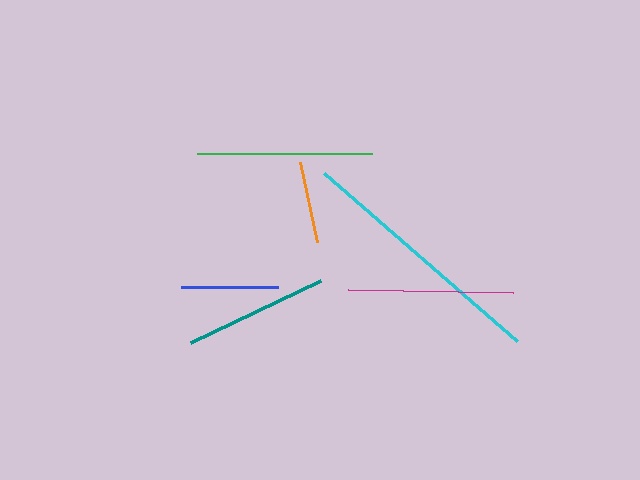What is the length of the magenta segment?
The magenta segment is approximately 165 pixels long.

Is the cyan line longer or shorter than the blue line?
The cyan line is longer than the blue line.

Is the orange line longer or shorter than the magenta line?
The magenta line is longer than the orange line.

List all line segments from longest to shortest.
From longest to shortest: cyan, green, magenta, teal, blue, orange.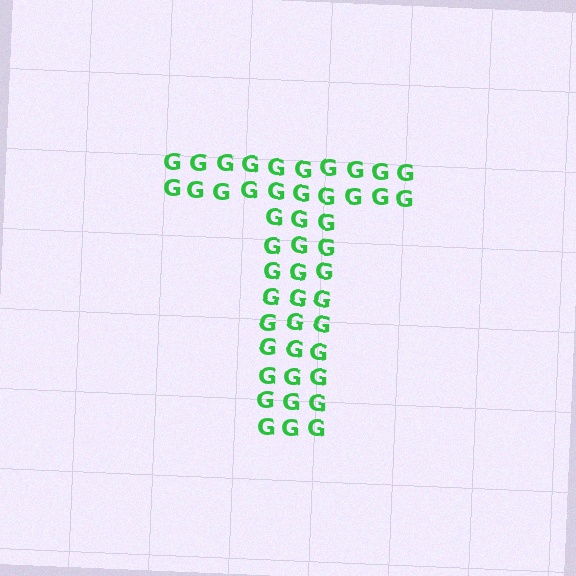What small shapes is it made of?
It is made of small letter G's.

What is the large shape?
The large shape is the letter T.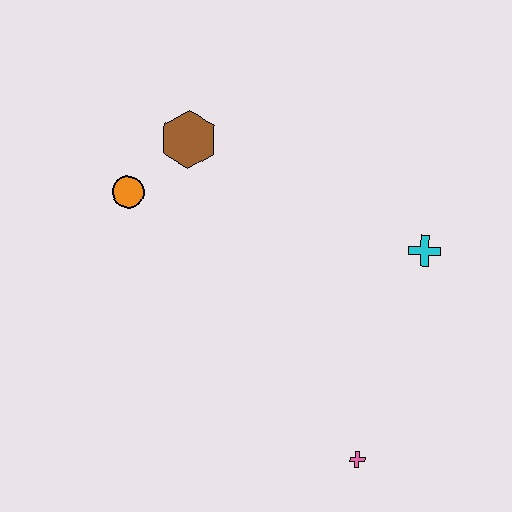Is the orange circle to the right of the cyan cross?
No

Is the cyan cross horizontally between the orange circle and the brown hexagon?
No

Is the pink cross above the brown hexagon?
No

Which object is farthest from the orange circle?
The pink cross is farthest from the orange circle.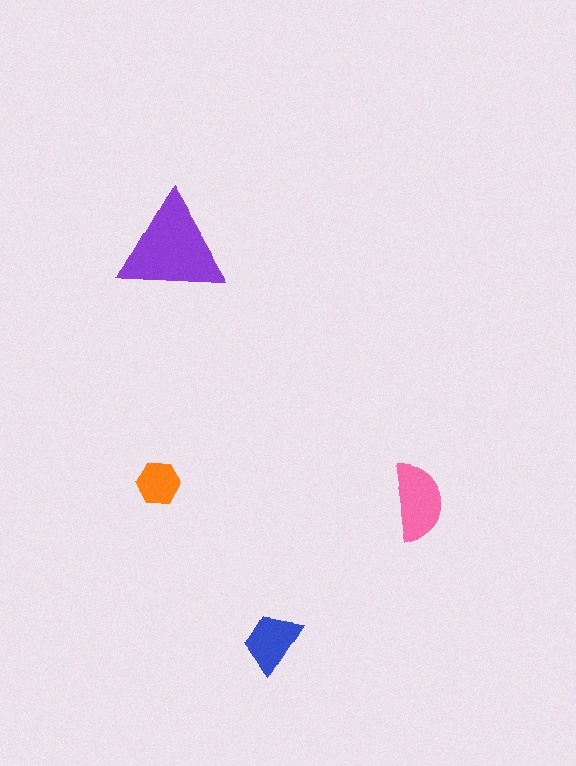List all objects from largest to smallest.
The purple triangle, the pink semicircle, the blue trapezoid, the orange hexagon.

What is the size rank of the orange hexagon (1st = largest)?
4th.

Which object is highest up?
The purple triangle is topmost.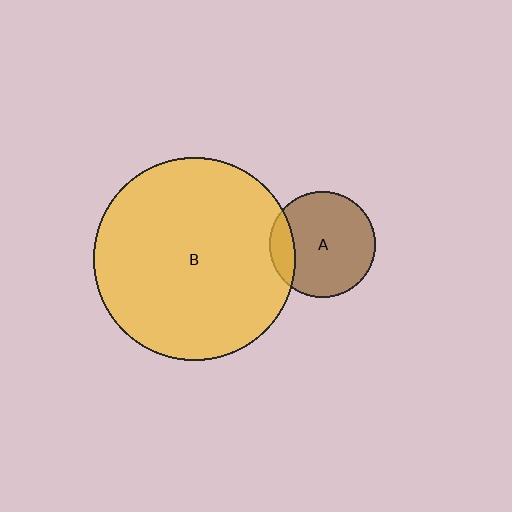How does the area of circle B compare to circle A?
Approximately 3.7 times.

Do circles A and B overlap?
Yes.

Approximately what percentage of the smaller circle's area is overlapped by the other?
Approximately 15%.